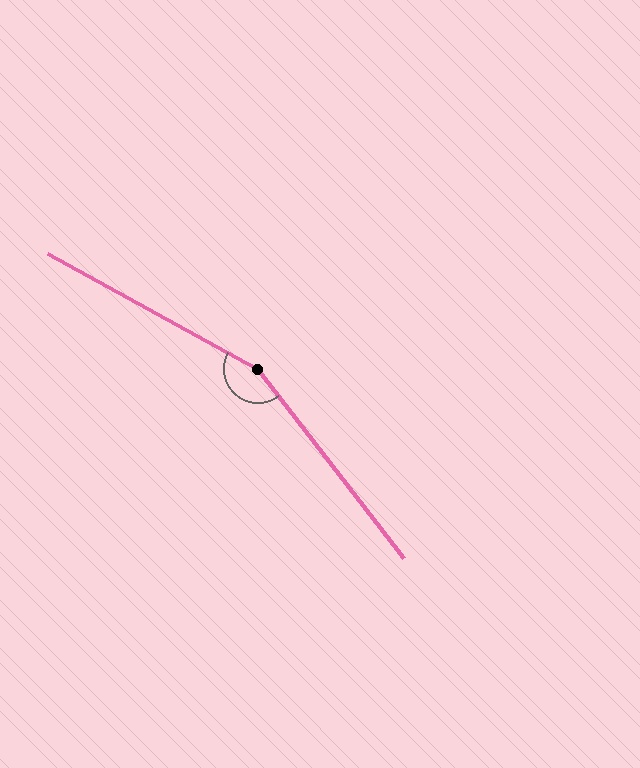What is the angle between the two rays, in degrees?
Approximately 156 degrees.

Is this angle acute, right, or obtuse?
It is obtuse.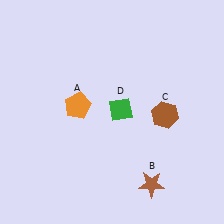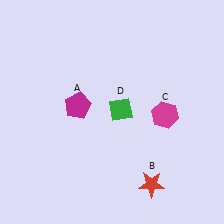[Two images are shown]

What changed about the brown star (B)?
In Image 1, B is brown. In Image 2, it changed to red.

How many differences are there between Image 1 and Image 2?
There are 3 differences between the two images.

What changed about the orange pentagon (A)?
In Image 1, A is orange. In Image 2, it changed to magenta.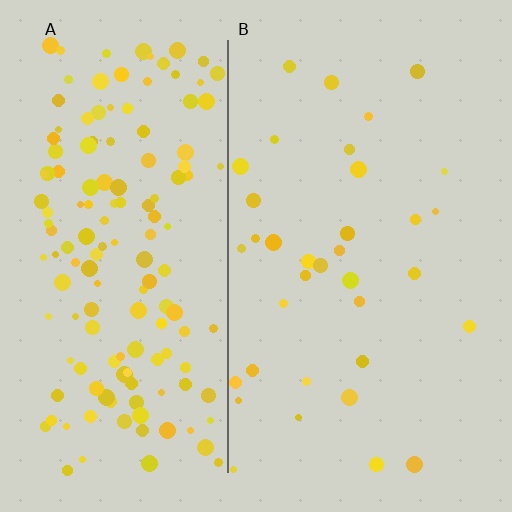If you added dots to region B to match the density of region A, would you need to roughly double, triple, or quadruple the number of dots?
Approximately quadruple.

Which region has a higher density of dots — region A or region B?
A (the left).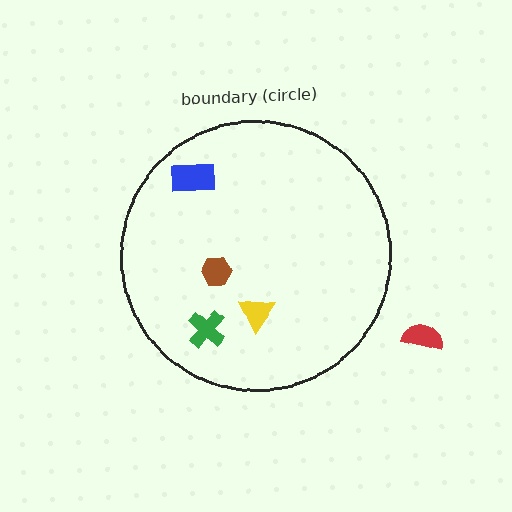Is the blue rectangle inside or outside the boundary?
Inside.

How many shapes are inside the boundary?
4 inside, 1 outside.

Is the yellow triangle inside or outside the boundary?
Inside.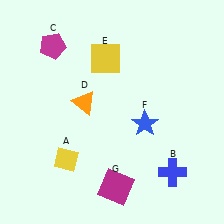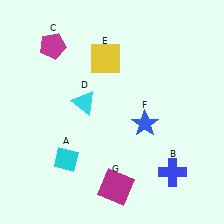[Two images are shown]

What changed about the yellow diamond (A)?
In Image 1, A is yellow. In Image 2, it changed to cyan.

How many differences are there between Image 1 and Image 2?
There are 2 differences between the two images.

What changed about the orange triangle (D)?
In Image 1, D is orange. In Image 2, it changed to cyan.